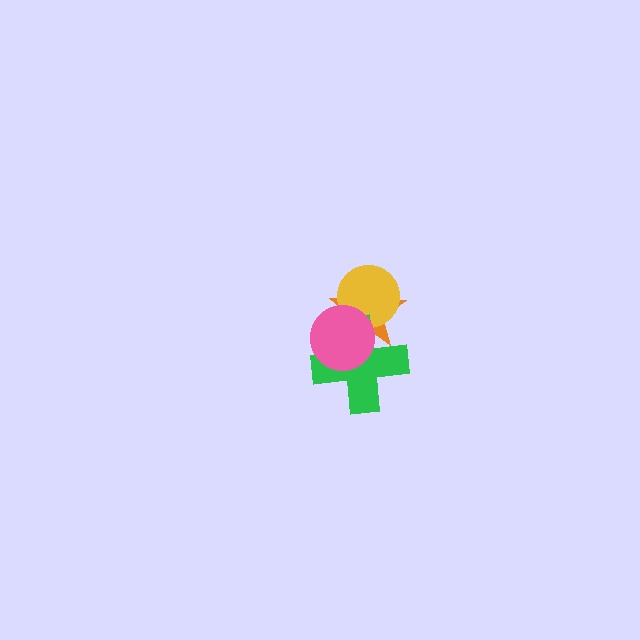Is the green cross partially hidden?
Yes, it is partially covered by another shape.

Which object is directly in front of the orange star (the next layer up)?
The yellow circle is directly in front of the orange star.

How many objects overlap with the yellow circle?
3 objects overlap with the yellow circle.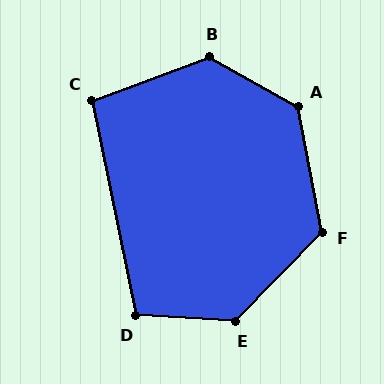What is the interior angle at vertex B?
Approximately 130 degrees (obtuse).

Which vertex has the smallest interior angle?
C, at approximately 99 degrees.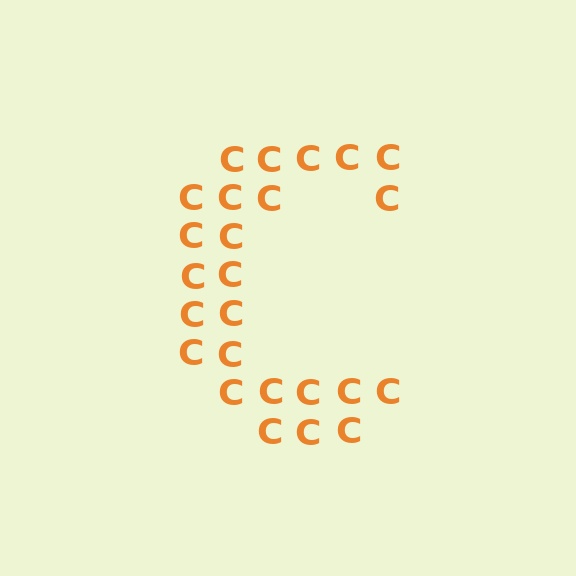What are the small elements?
The small elements are letter C's.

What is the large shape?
The large shape is the letter C.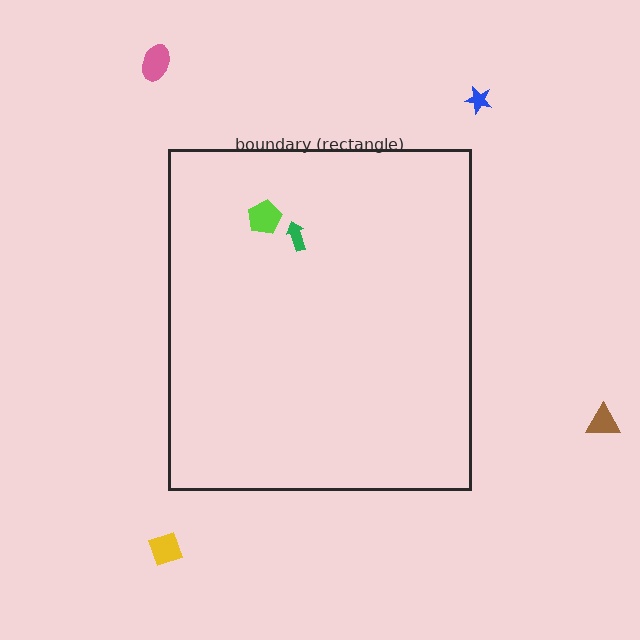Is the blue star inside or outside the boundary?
Outside.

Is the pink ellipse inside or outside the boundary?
Outside.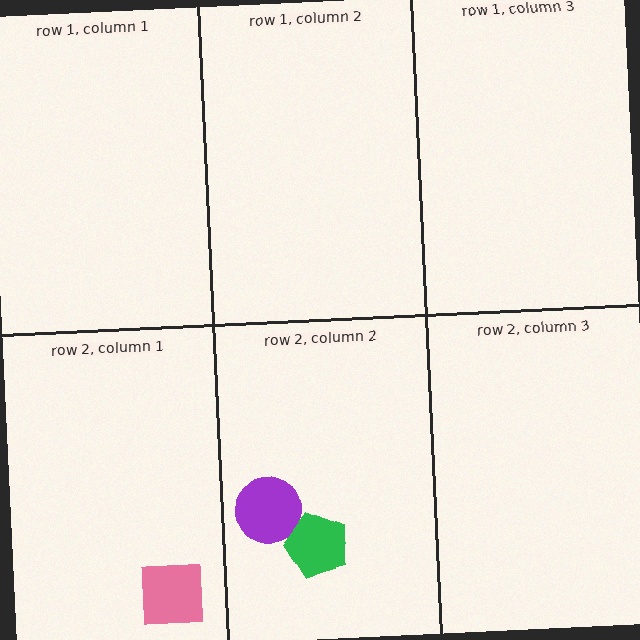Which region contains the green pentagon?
The row 2, column 2 region.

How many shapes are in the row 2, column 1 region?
1.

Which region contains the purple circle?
The row 2, column 2 region.